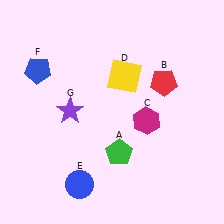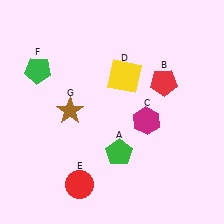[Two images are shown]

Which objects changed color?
E changed from blue to red. F changed from blue to green. G changed from purple to brown.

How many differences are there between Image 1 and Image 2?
There are 3 differences between the two images.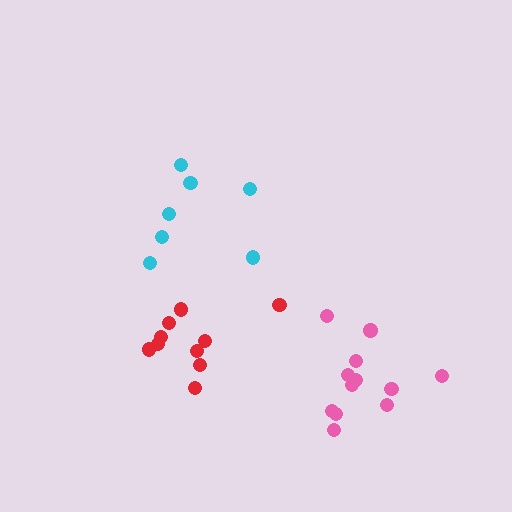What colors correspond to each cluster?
The clusters are colored: pink, red, cyan.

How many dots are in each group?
Group 1: 12 dots, Group 2: 10 dots, Group 3: 7 dots (29 total).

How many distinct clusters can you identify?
There are 3 distinct clusters.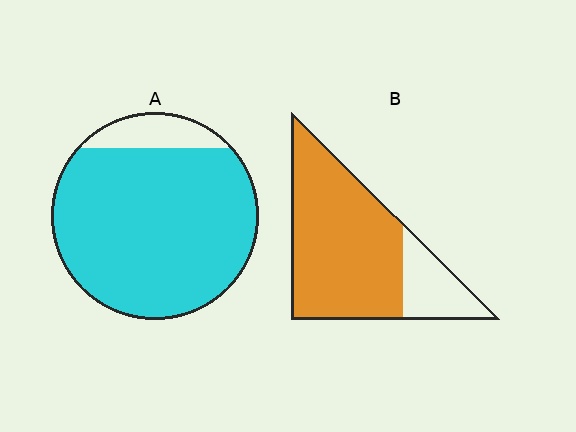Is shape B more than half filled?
Yes.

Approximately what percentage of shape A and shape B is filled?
A is approximately 90% and B is approximately 80%.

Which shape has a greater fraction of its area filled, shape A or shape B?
Shape A.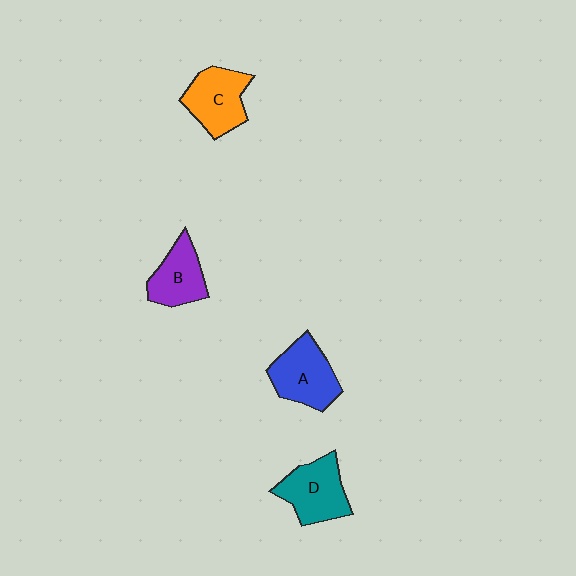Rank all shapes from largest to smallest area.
From largest to smallest: A (blue), D (teal), C (orange), B (purple).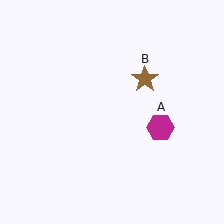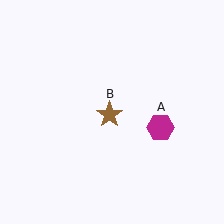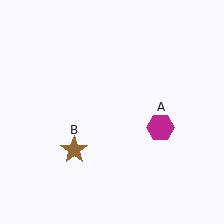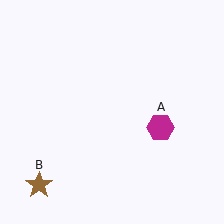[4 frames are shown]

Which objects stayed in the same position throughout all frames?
Magenta hexagon (object A) remained stationary.